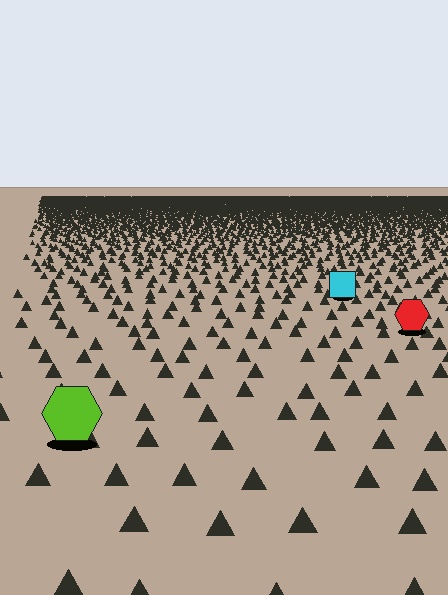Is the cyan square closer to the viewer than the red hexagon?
No. The red hexagon is closer — you can tell from the texture gradient: the ground texture is coarser near it.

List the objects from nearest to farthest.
From nearest to farthest: the lime hexagon, the red hexagon, the cyan square.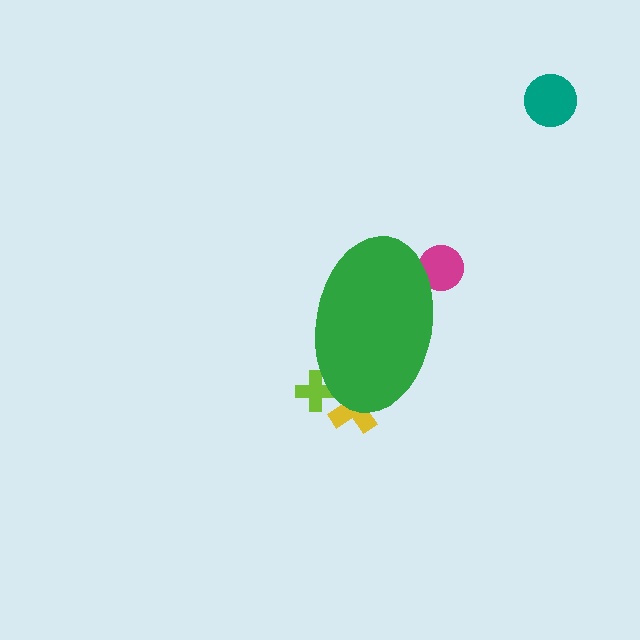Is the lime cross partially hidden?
Yes, the lime cross is partially hidden behind the green ellipse.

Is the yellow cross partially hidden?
Yes, the yellow cross is partially hidden behind the green ellipse.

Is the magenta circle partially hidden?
Yes, the magenta circle is partially hidden behind the green ellipse.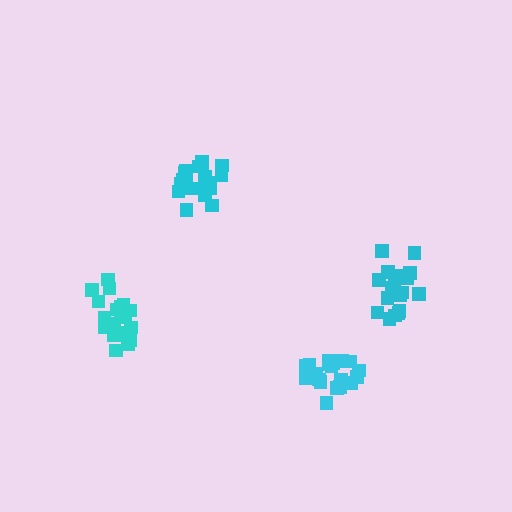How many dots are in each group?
Group 1: 21 dots, Group 2: 18 dots, Group 3: 20 dots, Group 4: 21 dots (80 total).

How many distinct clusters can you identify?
There are 4 distinct clusters.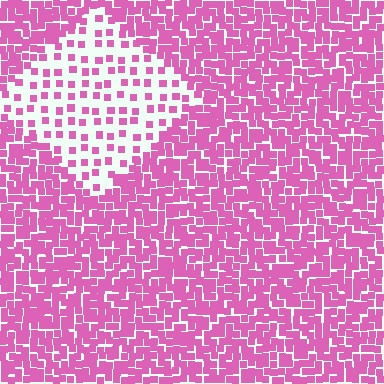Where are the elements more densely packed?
The elements are more densely packed outside the diamond boundary.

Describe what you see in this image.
The image contains small pink elements arranged at two different densities. A diamond-shaped region is visible where the elements are less densely packed than the surrounding area.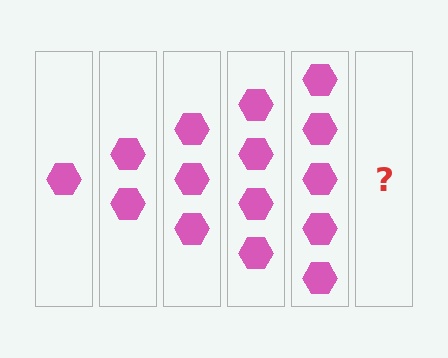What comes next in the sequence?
The next element should be 6 hexagons.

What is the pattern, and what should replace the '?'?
The pattern is that each step adds one more hexagon. The '?' should be 6 hexagons.